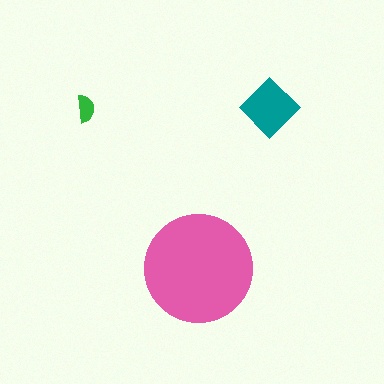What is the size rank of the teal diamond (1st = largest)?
2nd.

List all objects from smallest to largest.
The green semicircle, the teal diamond, the pink circle.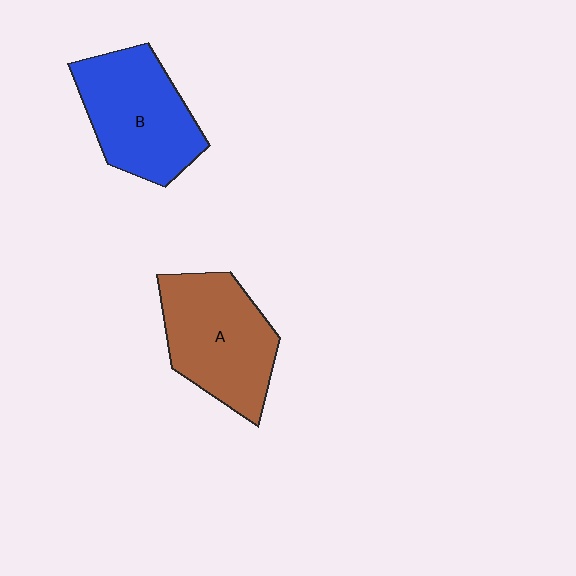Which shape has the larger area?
Shape A (brown).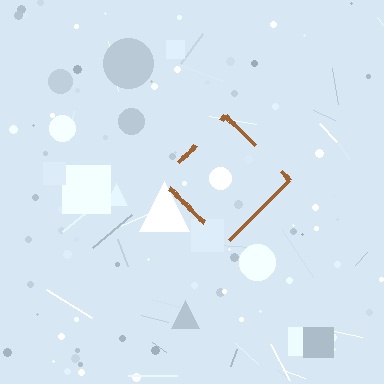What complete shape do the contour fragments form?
The contour fragments form a diamond.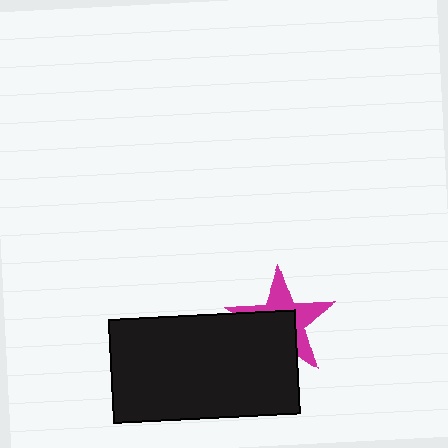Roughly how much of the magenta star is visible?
About half of it is visible (roughly 49%).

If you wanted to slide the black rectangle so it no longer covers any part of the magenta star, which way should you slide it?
Slide it toward the lower-left — that is the most direct way to separate the two shapes.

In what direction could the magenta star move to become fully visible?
The magenta star could move toward the upper-right. That would shift it out from behind the black rectangle entirely.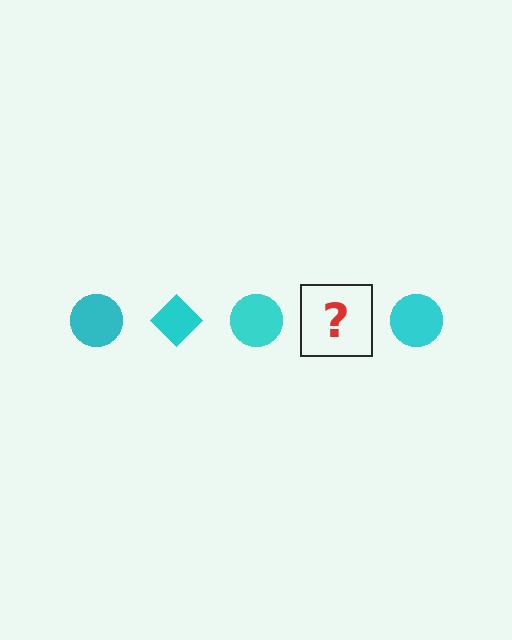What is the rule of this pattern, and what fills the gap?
The rule is that the pattern cycles through circle, diamond shapes in cyan. The gap should be filled with a cyan diamond.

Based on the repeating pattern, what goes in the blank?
The blank should be a cyan diamond.